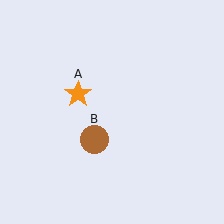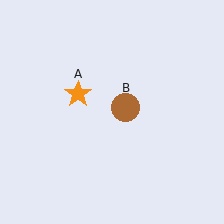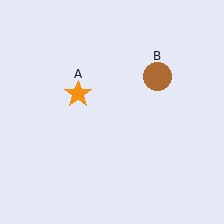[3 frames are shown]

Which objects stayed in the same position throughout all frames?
Orange star (object A) remained stationary.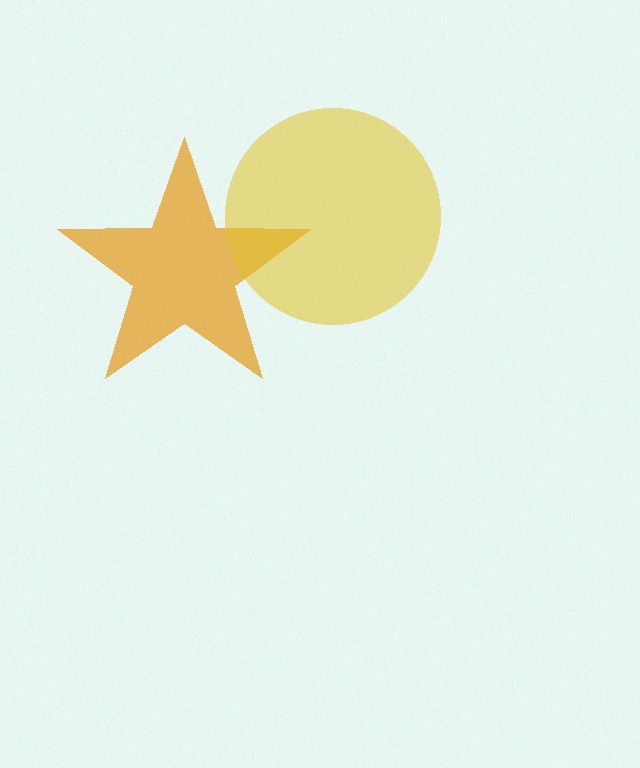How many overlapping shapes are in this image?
There are 2 overlapping shapes in the image.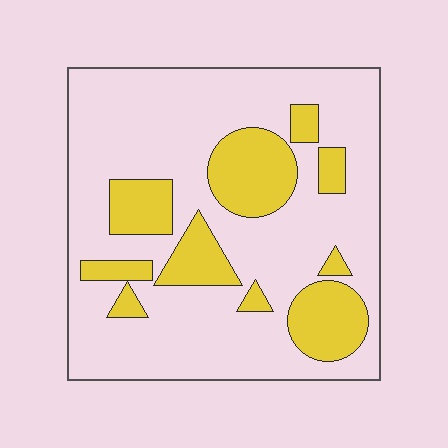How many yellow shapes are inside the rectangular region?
10.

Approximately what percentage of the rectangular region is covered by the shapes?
Approximately 25%.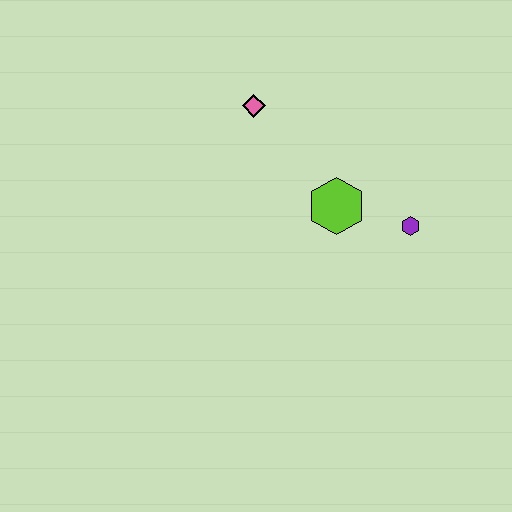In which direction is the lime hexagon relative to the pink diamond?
The lime hexagon is below the pink diamond.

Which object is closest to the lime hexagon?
The purple hexagon is closest to the lime hexagon.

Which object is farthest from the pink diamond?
The purple hexagon is farthest from the pink diamond.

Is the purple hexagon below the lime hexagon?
Yes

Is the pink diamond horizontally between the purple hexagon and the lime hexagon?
No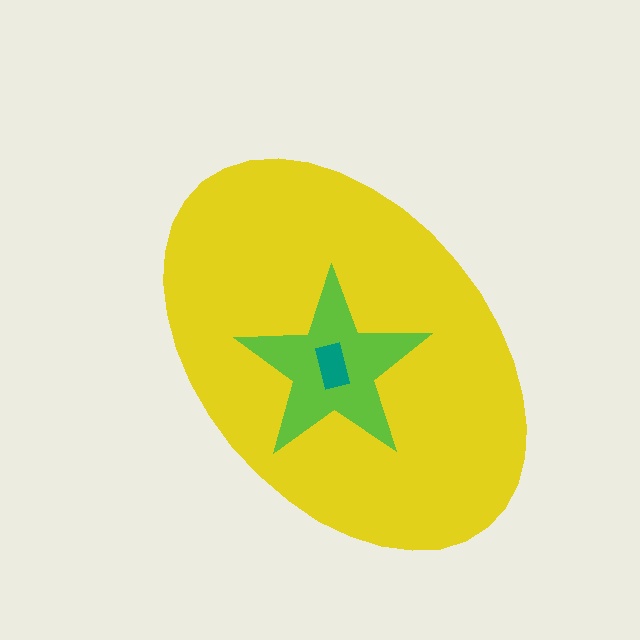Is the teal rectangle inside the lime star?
Yes.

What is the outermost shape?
The yellow ellipse.